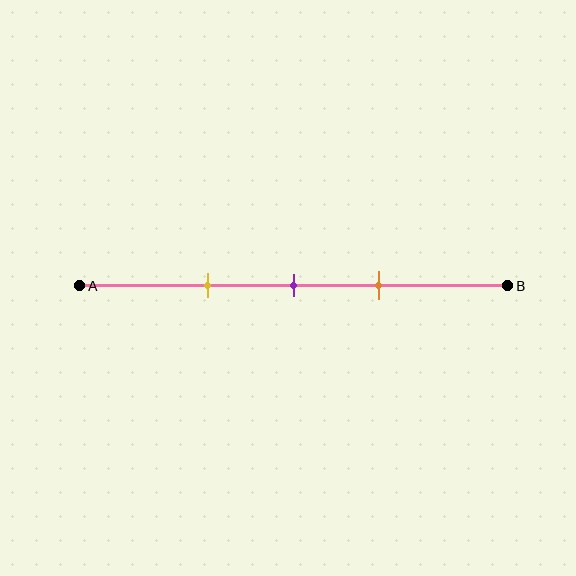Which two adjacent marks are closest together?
The purple and orange marks are the closest adjacent pair.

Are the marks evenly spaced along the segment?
Yes, the marks are approximately evenly spaced.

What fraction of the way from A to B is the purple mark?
The purple mark is approximately 50% (0.5) of the way from A to B.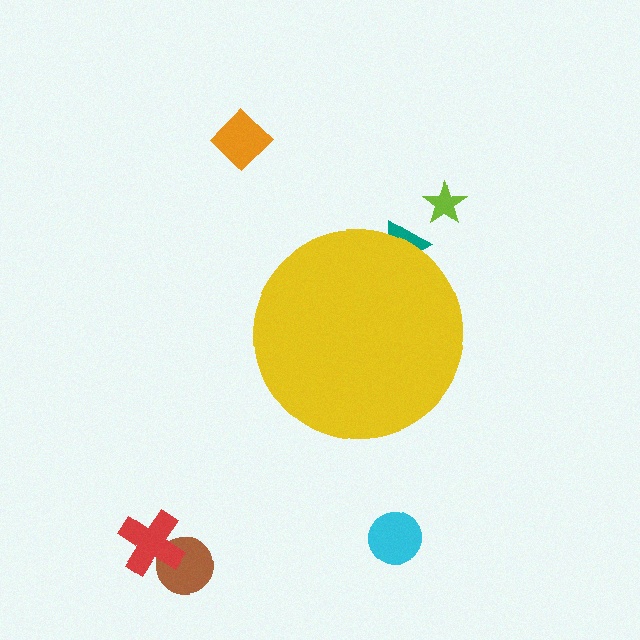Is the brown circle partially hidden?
No, the brown circle is fully visible.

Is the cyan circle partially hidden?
No, the cyan circle is fully visible.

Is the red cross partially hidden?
No, the red cross is fully visible.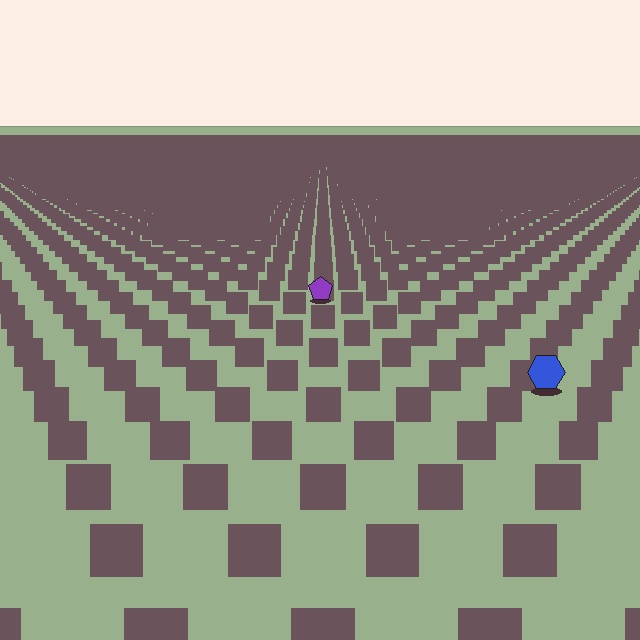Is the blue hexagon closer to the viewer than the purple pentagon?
Yes. The blue hexagon is closer — you can tell from the texture gradient: the ground texture is coarser near it.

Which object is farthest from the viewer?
The purple pentagon is farthest from the viewer. It appears smaller and the ground texture around it is denser.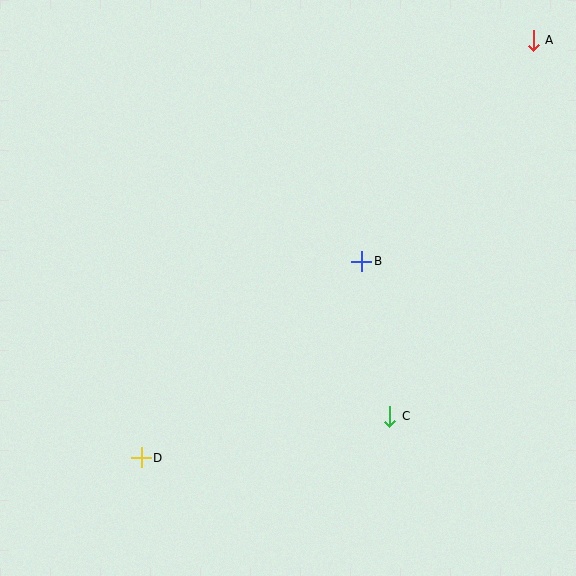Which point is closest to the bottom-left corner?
Point D is closest to the bottom-left corner.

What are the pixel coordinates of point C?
Point C is at (390, 416).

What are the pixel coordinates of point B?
Point B is at (362, 261).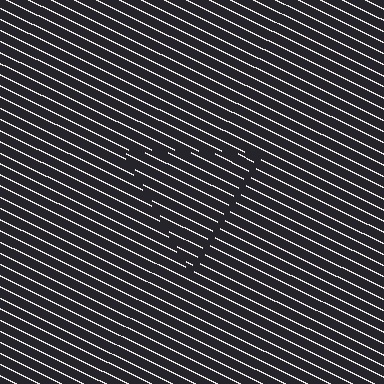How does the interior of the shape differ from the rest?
The interior of the shape contains the same grating, shifted by half a period — the contour is defined by the phase discontinuity where line-ends from the inner and outer gratings abut.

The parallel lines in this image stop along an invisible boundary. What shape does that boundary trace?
An illusory triangle. The interior of the shape contains the same grating, shifted by half a period — the contour is defined by the phase discontinuity where line-ends from the inner and outer gratings abut.